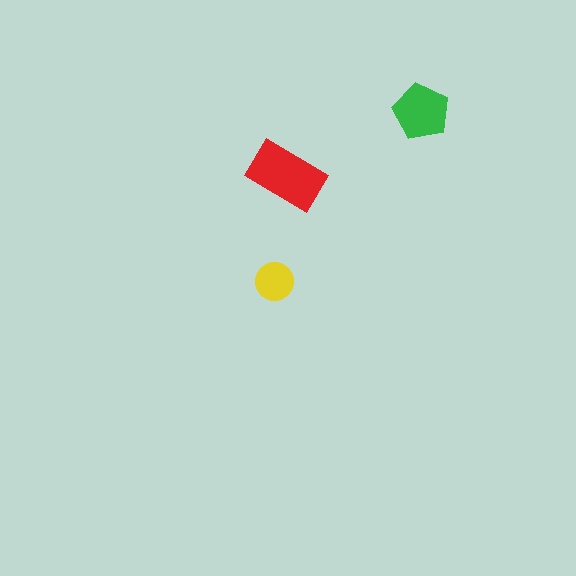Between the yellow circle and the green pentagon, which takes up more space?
The green pentagon.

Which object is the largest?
The red rectangle.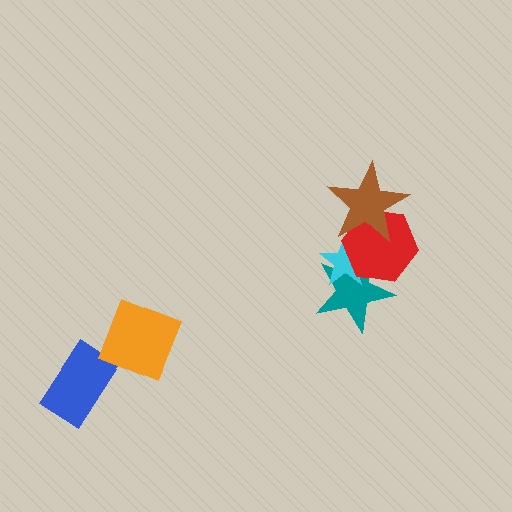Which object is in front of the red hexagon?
The brown star is in front of the red hexagon.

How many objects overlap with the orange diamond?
0 objects overlap with the orange diamond.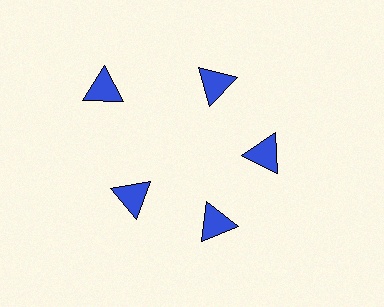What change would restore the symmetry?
The symmetry would be restored by moving it inward, back onto the ring so that all 5 triangles sit at equal angles and equal distance from the center.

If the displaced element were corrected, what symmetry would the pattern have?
It would have 5-fold rotational symmetry — the pattern would map onto itself every 72 degrees.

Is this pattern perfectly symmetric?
No. The 5 blue triangles are arranged in a ring, but one element near the 10 o'clock position is pushed outward from the center, breaking the 5-fold rotational symmetry.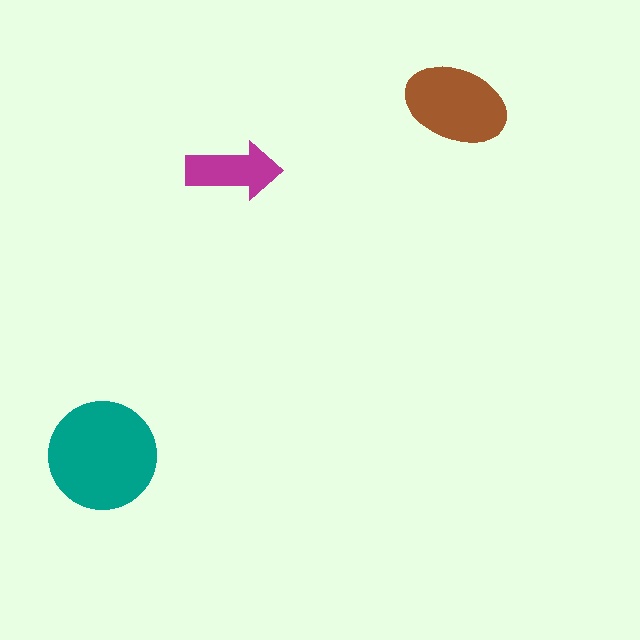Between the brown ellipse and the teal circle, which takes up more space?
The teal circle.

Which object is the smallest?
The magenta arrow.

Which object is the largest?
The teal circle.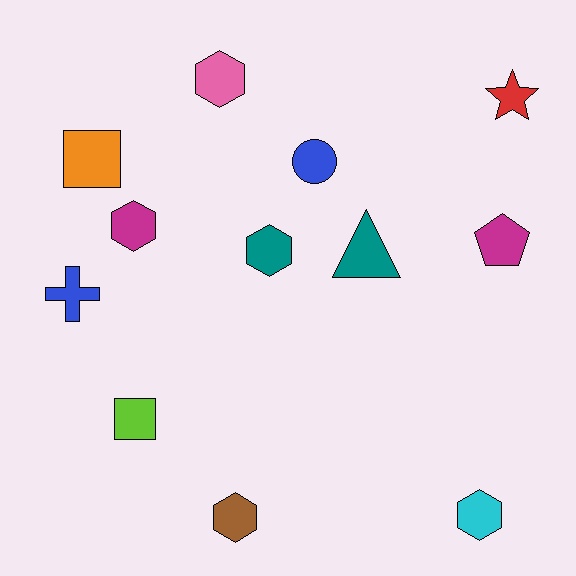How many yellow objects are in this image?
There are no yellow objects.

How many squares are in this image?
There are 2 squares.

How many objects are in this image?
There are 12 objects.